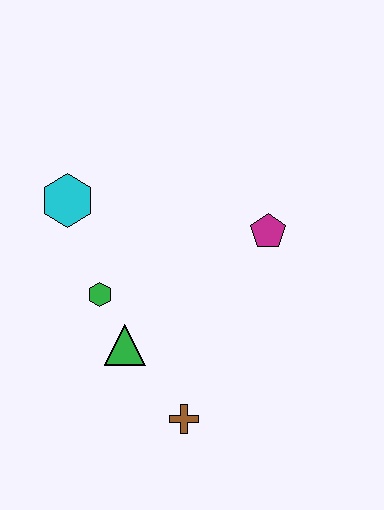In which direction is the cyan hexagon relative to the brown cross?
The cyan hexagon is above the brown cross.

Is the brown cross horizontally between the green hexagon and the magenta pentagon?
Yes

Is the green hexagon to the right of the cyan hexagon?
Yes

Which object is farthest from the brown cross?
The cyan hexagon is farthest from the brown cross.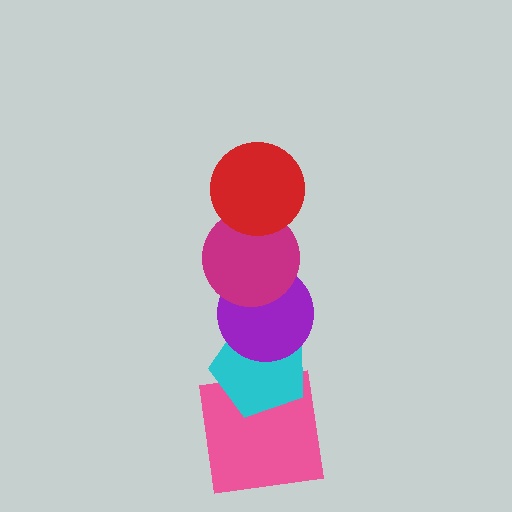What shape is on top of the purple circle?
The magenta circle is on top of the purple circle.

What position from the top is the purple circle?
The purple circle is 3rd from the top.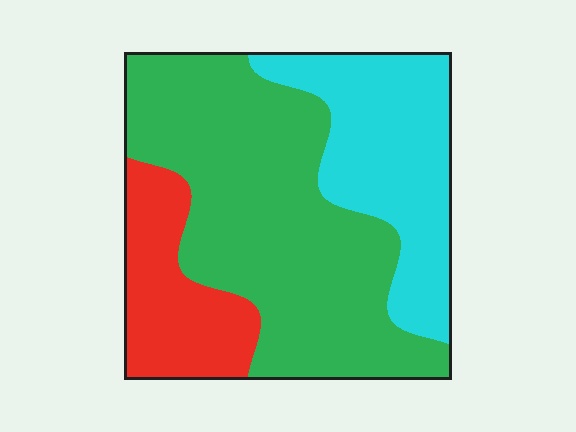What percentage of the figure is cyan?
Cyan takes up about one quarter (1/4) of the figure.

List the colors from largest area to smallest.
From largest to smallest: green, cyan, red.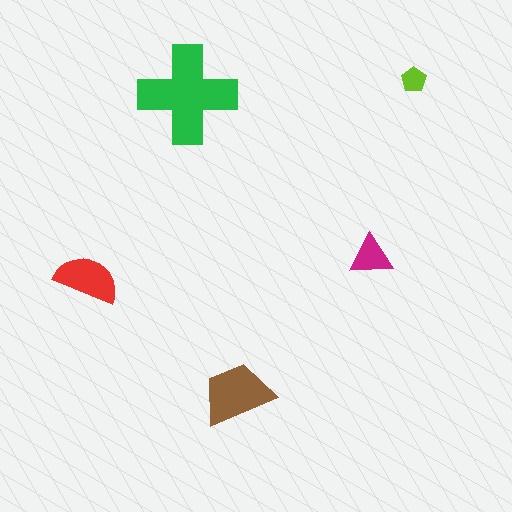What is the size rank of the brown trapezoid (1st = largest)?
2nd.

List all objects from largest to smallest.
The green cross, the brown trapezoid, the red semicircle, the magenta triangle, the lime pentagon.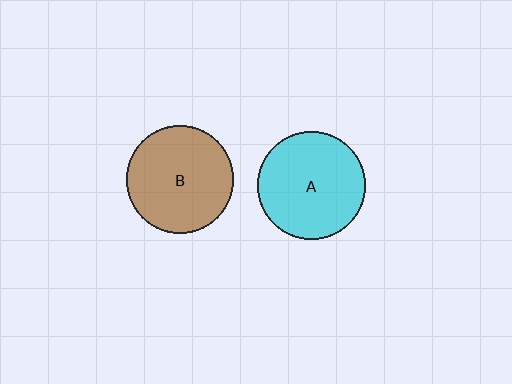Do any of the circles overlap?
No, none of the circles overlap.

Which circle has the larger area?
Circle A (cyan).